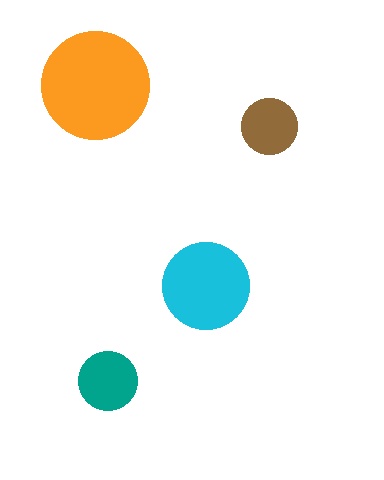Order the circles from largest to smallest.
the orange one, the cyan one, the teal one, the brown one.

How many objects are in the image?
There are 4 objects in the image.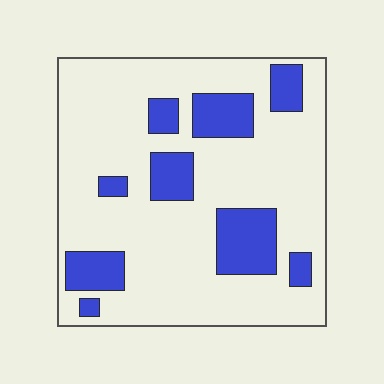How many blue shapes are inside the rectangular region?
9.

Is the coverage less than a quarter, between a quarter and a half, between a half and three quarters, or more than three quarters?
Less than a quarter.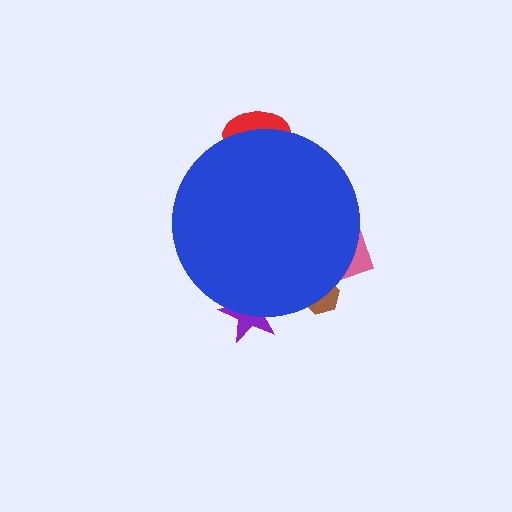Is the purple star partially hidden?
Yes, the purple star is partially hidden behind the blue circle.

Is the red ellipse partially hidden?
Yes, the red ellipse is partially hidden behind the blue circle.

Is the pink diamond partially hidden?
Yes, the pink diamond is partially hidden behind the blue circle.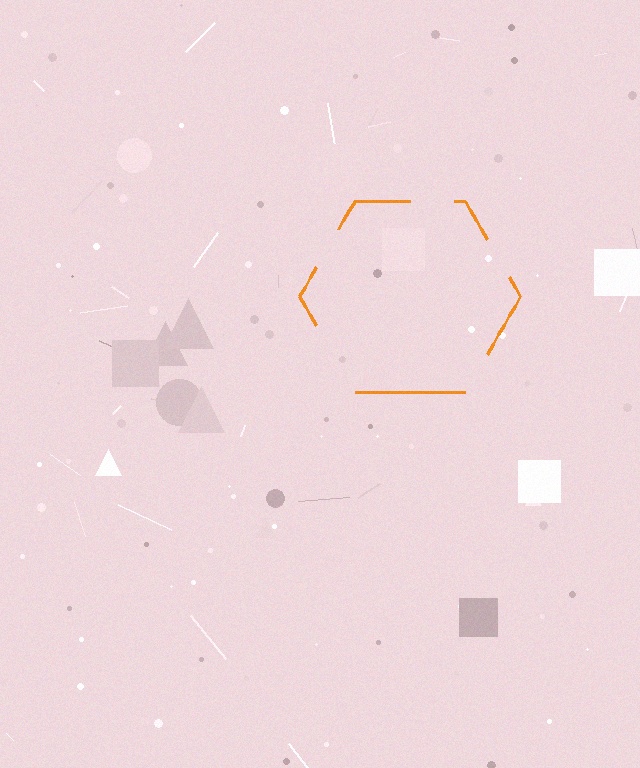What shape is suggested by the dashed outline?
The dashed outline suggests a hexagon.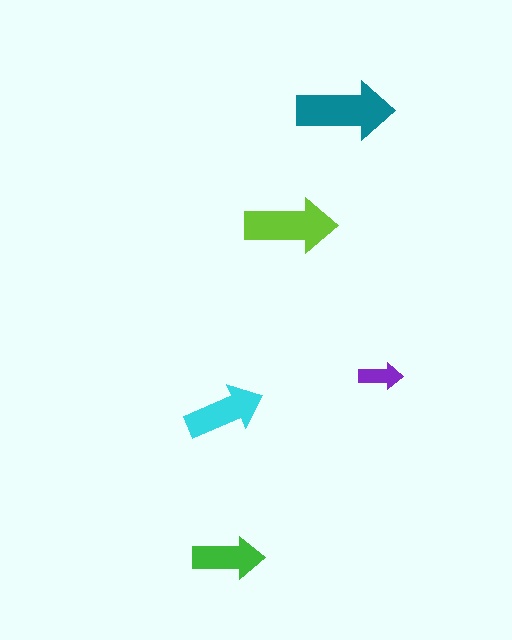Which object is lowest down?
The green arrow is bottommost.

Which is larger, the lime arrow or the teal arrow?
The teal one.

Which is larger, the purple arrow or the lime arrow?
The lime one.